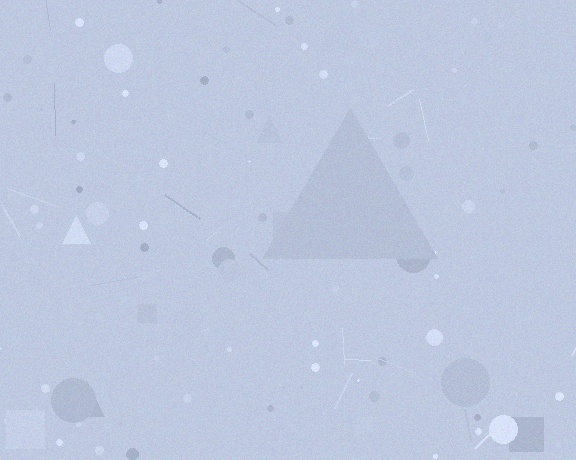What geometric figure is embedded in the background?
A triangle is embedded in the background.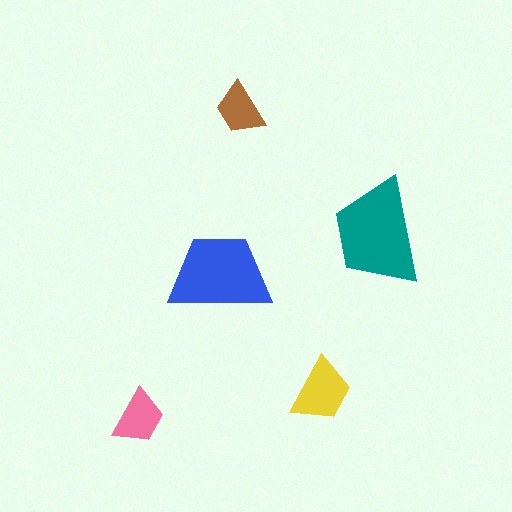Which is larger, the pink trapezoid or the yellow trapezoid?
The yellow one.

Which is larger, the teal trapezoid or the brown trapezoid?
The teal one.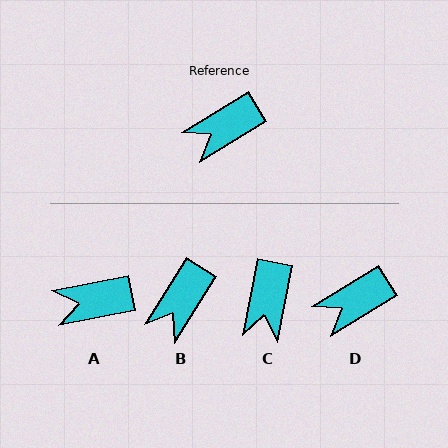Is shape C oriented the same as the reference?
No, it is off by about 47 degrees.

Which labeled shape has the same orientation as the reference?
D.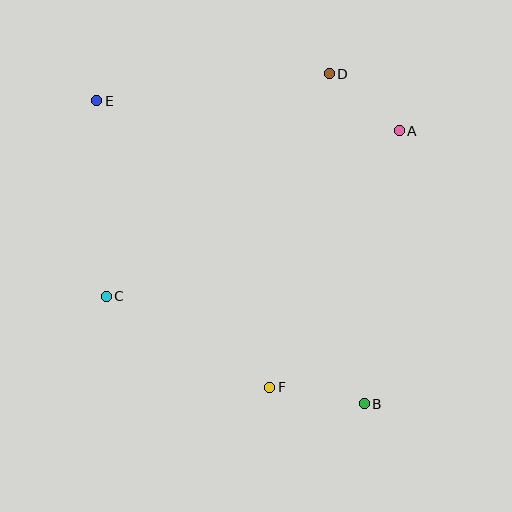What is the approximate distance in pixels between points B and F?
The distance between B and F is approximately 96 pixels.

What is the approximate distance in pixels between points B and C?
The distance between B and C is approximately 280 pixels.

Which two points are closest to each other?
Points A and D are closest to each other.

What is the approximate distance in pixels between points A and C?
The distance between A and C is approximately 337 pixels.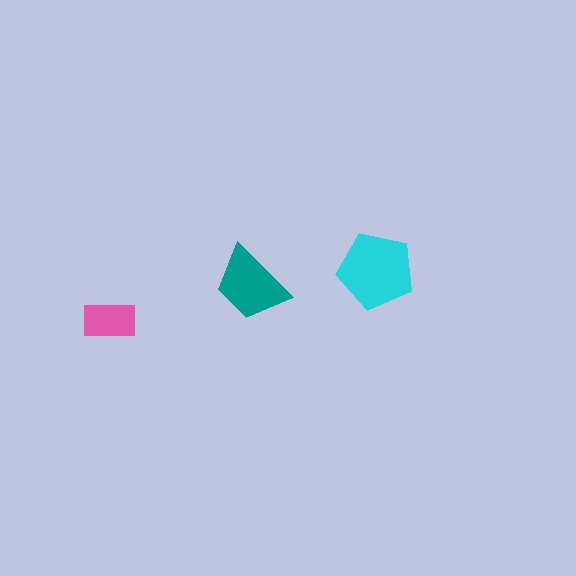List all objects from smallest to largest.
The pink rectangle, the teal trapezoid, the cyan pentagon.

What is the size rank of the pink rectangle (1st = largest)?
3rd.